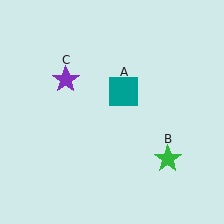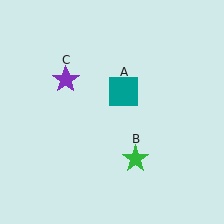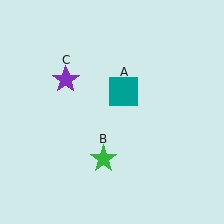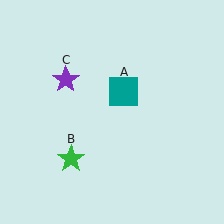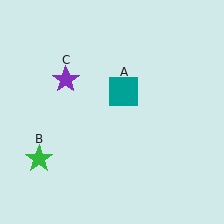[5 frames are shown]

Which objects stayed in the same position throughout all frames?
Teal square (object A) and purple star (object C) remained stationary.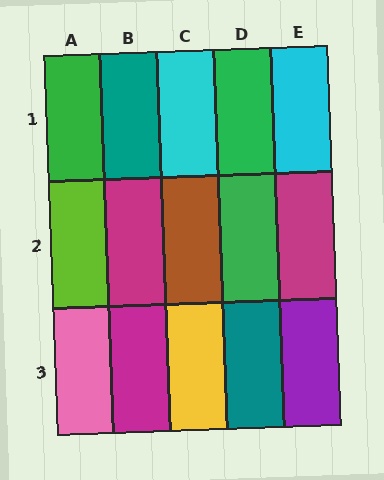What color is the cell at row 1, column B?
Teal.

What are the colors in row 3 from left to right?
Pink, magenta, yellow, teal, purple.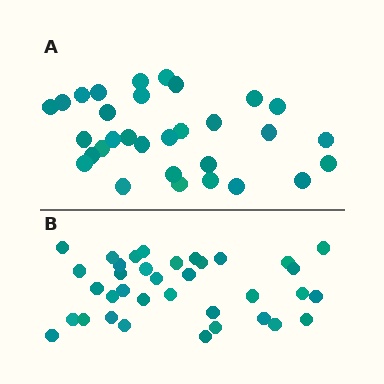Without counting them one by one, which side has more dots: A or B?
Region B (the bottom region) has more dots.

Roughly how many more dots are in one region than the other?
Region B has about 5 more dots than region A.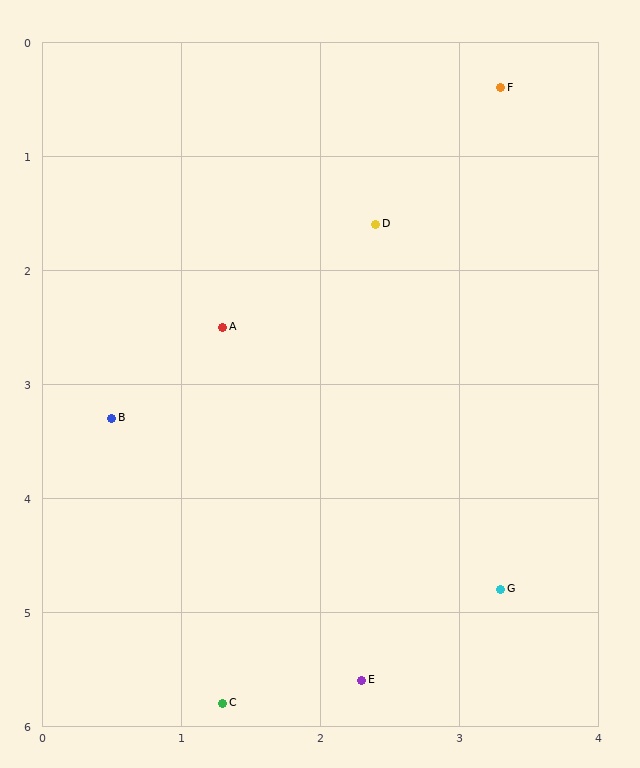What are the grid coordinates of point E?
Point E is at approximately (2.3, 5.6).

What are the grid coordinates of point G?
Point G is at approximately (3.3, 4.8).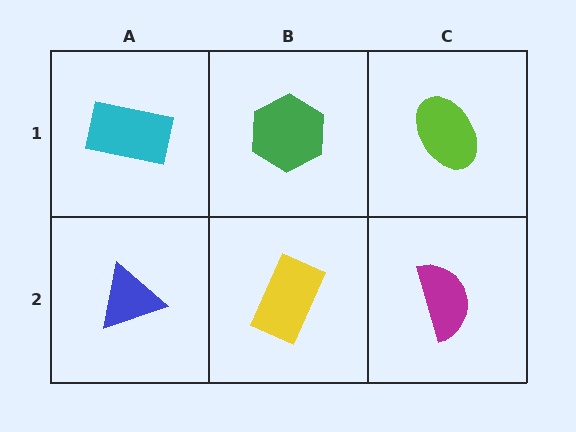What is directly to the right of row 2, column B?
A magenta semicircle.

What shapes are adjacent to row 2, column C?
A lime ellipse (row 1, column C), a yellow rectangle (row 2, column B).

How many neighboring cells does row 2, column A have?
2.